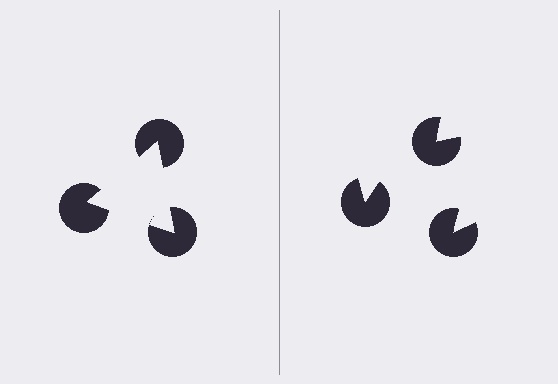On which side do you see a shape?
An illusory triangle appears on the left side. On the right side the wedge cuts are rotated, so no coherent shape forms.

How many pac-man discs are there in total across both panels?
6 — 3 on each side.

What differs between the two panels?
The pac-man discs are positioned identically on both sides; only the wedge orientations differ. On the left they align to a triangle; on the right they are misaligned.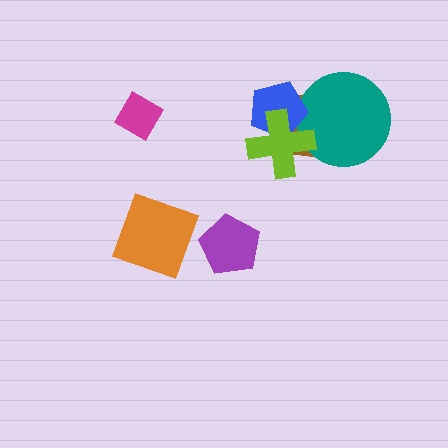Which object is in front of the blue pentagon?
The lime cross is in front of the blue pentagon.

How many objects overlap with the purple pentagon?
0 objects overlap with the purple pentagon.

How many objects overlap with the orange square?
0 objects overlap with the orange square.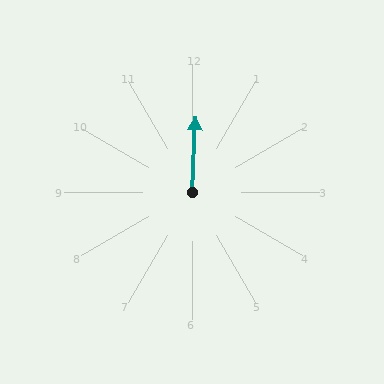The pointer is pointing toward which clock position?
Roughly 12 o'clock.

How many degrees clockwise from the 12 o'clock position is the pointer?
Approximately 3 degrees.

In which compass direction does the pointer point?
North.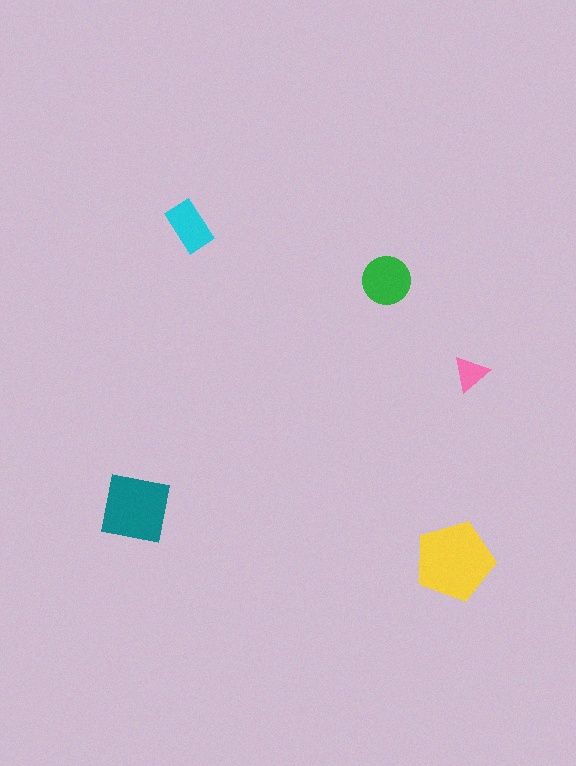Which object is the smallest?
The pink triangle.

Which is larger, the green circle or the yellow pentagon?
The yellow pentagon.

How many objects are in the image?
There are 5 objects in the image.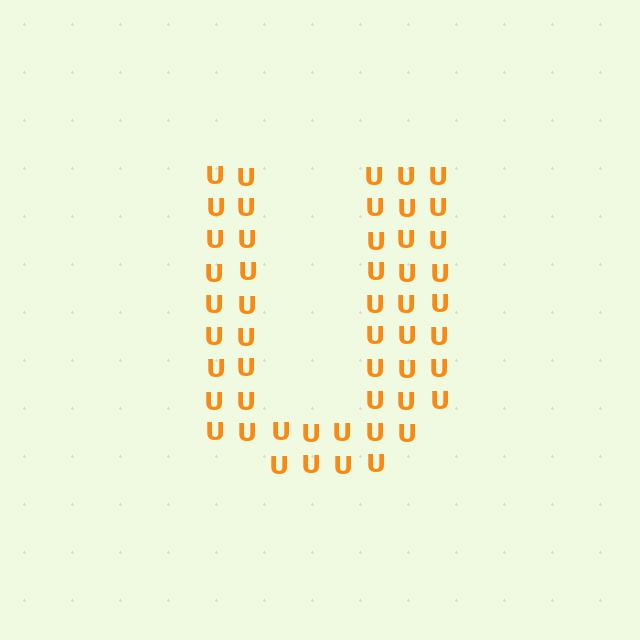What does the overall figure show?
The overall figure shows the letter U.